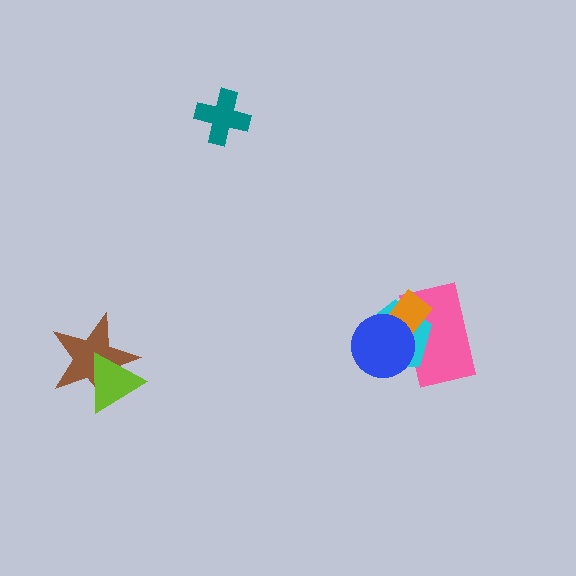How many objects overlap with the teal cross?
0 objects overlap with the teal cross.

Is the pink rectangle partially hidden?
Yes, it is partially covered by another shape.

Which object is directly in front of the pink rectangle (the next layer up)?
The cyan pentagon is directly in front of the pink rectangle.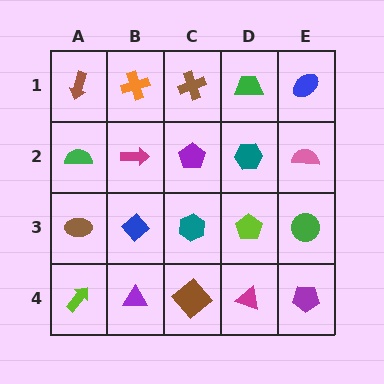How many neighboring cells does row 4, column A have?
2.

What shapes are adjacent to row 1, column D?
A teal hexagon (row 2, column D), a brown cross (row 1, column C), a blue ellipse (row 1, column E).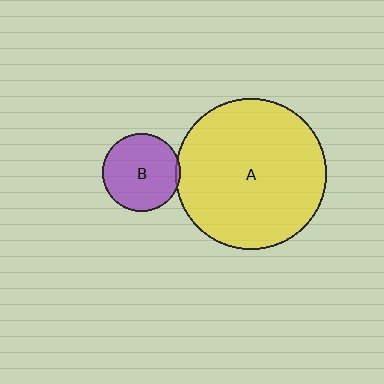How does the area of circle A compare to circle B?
Approximately 3.7 times.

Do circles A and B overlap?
Yes.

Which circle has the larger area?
Circle A (yellow).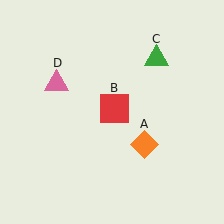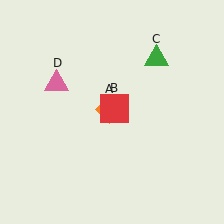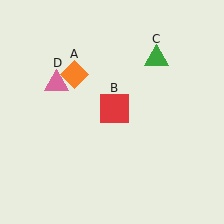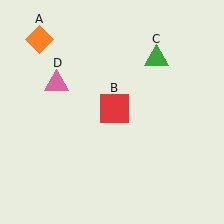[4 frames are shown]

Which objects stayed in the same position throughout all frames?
Red square (object B) and green triangle (object C) and pink triangle (object D) remained stationary.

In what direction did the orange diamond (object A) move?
The orange diamond (object A) moved up and to the left.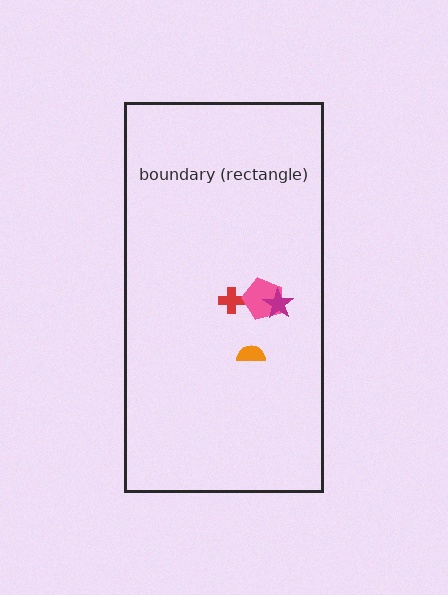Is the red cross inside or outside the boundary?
Inside.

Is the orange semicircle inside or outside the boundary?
Inside.